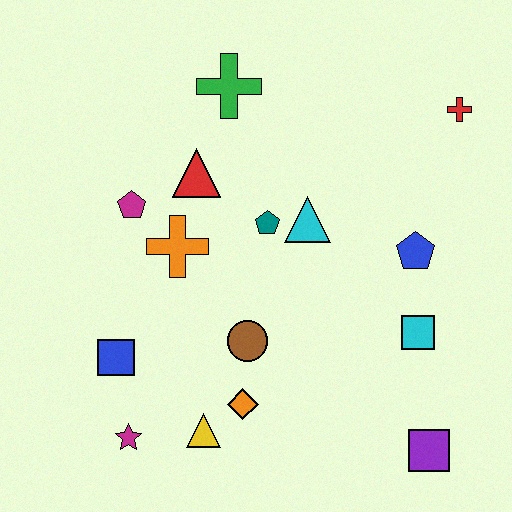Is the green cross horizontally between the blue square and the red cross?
Yes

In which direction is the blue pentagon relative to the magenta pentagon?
The blue pentagon is to the right of the magenta pentagon.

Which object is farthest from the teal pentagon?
The purple square is farthest from the teal pentagon.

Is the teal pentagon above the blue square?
Yes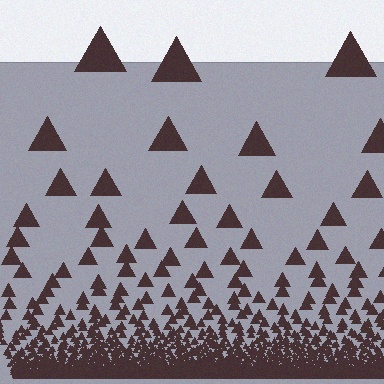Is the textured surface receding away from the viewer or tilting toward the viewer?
The surface appears to tilt toward the viewer. Texture elements get larger and sparser toward the top.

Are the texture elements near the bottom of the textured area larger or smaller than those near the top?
Smaller. The gradient is inverted — elements near the bottom are smaller and denser.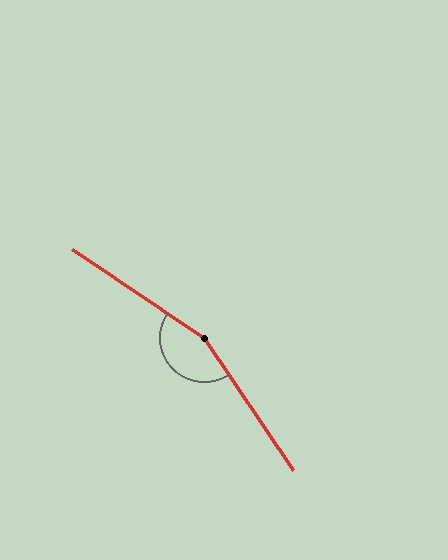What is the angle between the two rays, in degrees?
Approximately 157 degrees.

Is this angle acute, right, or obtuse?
It is obtuse.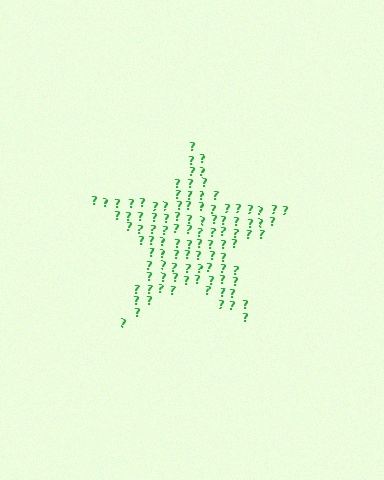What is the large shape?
The large shape is a star.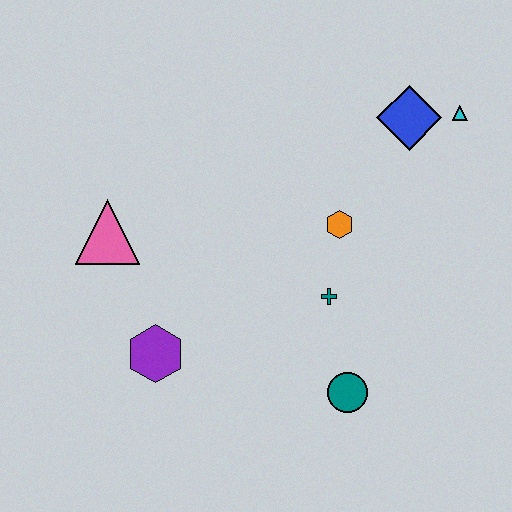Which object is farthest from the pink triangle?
The cyan triangle is farthest from the pink triangle.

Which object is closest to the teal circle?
The teal cross is closest to the teal circle.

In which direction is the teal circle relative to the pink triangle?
The teal circle is to the right of the pink triangle.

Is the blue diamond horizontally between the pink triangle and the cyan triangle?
Yes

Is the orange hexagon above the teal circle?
Yes